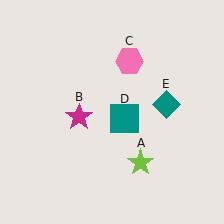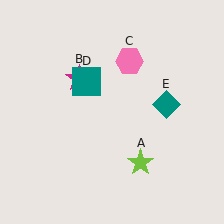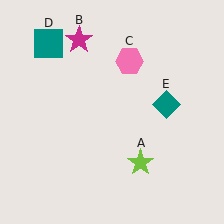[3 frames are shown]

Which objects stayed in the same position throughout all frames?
Lime star (object A) and pink hexagon (object C) and teal diamond (object E) remained stationary.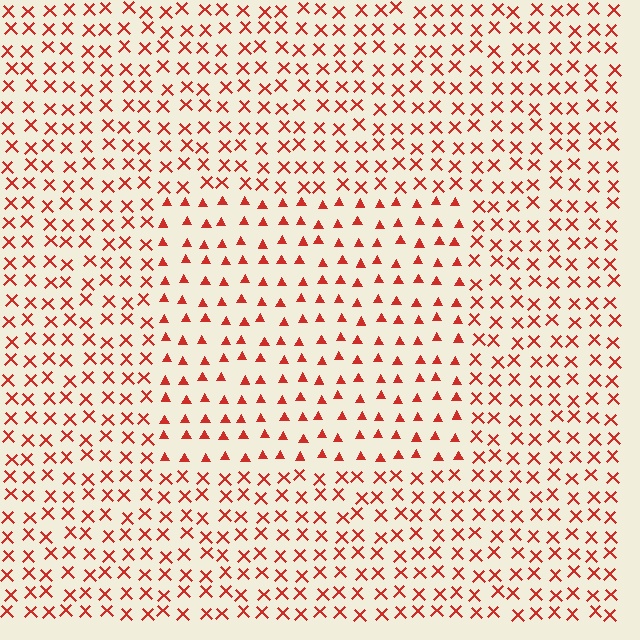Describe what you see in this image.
The image is filled with small red elements arranged in a uniform grid. A rectangle-shaped region contains triangles, while the surrounding area contains X marks. The boundary is defined purely by the change in element shape.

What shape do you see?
I see a rectangle.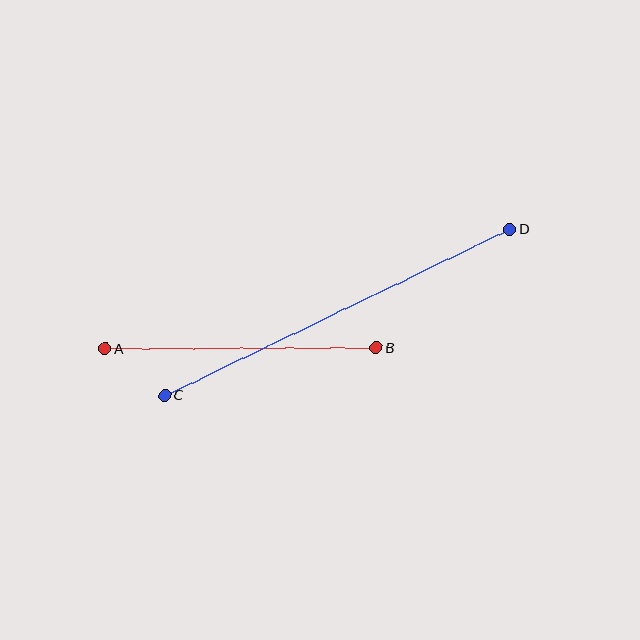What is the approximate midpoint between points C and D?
The midpoint is at approximately (337, 312) pixels.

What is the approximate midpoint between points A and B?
The midpoint is at approximately (241, 348) pixels.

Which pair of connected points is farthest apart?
Points C and D are farthest apart.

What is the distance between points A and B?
The distance is approximately 271 pixels.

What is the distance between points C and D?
The distance is approximately 383 pixels.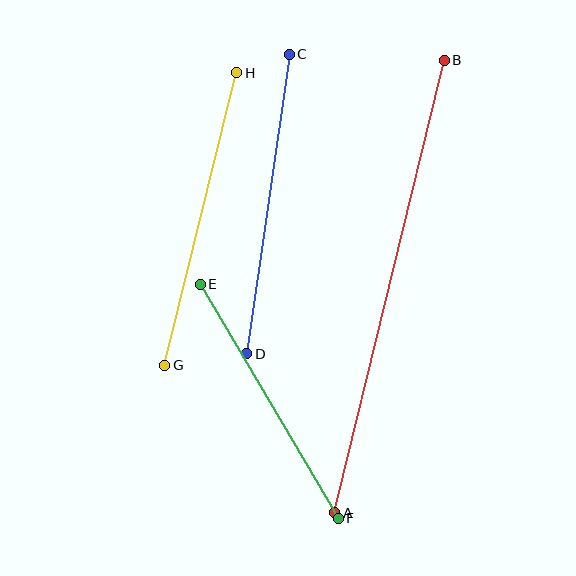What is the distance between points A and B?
The distance is approximately 465 pixels.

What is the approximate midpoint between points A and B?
The midpoint is at approximately (389, 287) pixels.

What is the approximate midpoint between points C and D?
The midpoint is at approximately (268, 204) pixels.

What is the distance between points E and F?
The distance is approximately 272 pixels.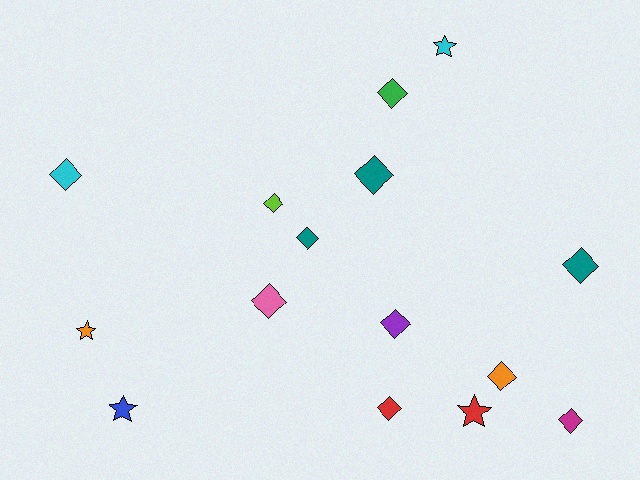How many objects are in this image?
There are 15 objects.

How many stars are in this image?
There are 4 stars.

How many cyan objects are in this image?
There are 2 cyan objects.